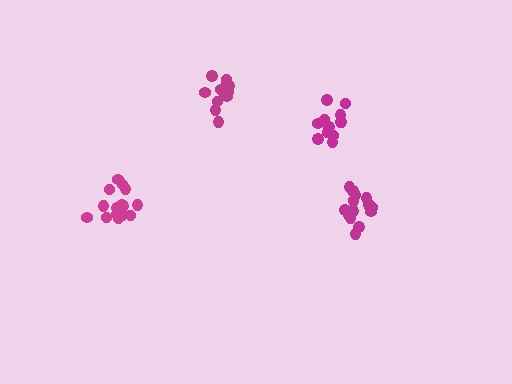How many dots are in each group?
Group 1: 12 dots, Group 2: 15 dots, Group 3: 16 dots, Group 4: 13 dots (56 total).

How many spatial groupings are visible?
There are 4 spatial groupings.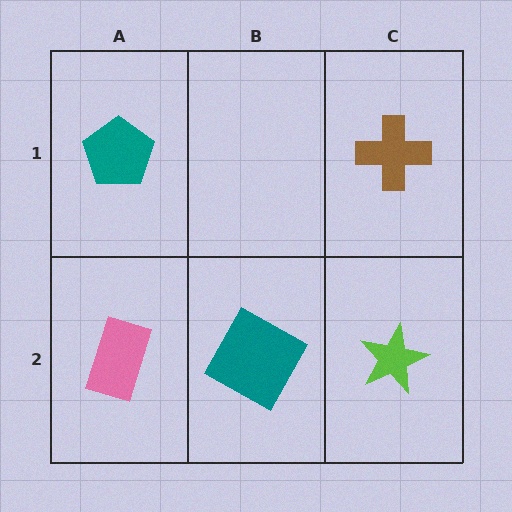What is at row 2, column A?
A pink rectangle.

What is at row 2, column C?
A lime star.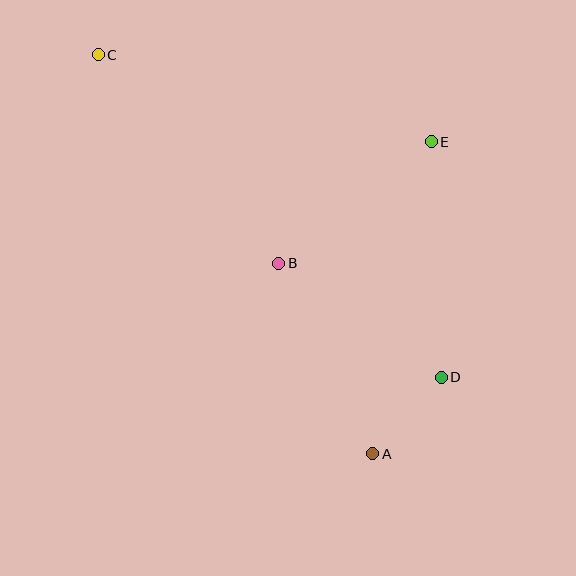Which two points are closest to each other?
Points A and D are closest to each other.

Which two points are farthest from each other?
Points A and C are farthest from each other.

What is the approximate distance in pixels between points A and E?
The distance between A and E is approximately 318 pixels.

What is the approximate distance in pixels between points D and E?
The distance between D and E is approximately 236 pixels.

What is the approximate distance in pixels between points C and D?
The distance between C and D is approximately 471 pixels.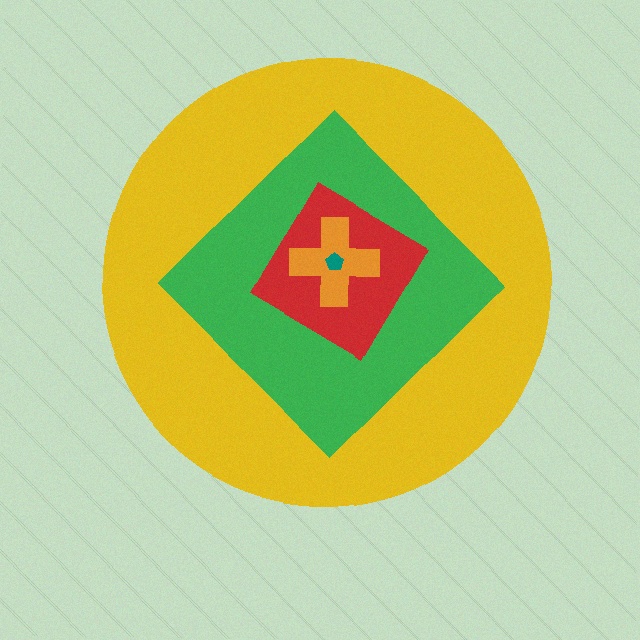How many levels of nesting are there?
5.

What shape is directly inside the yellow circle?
The green diamond.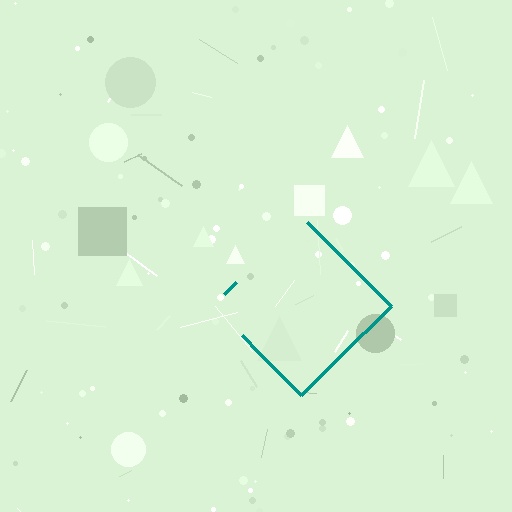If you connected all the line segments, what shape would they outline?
They would outline a diamond.